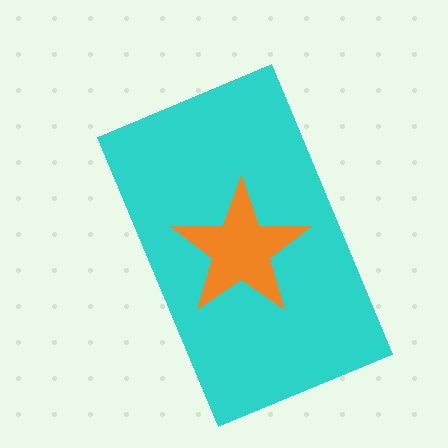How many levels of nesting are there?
2.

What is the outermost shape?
The cyan rectangle.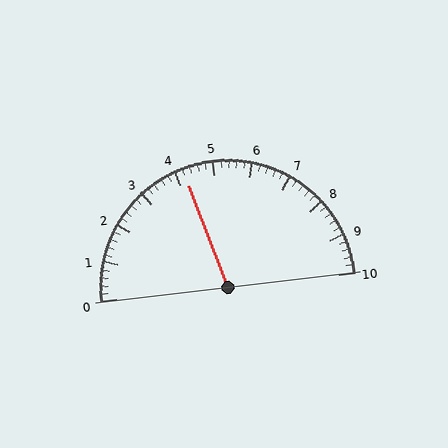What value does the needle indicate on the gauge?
The needle indicates approximately 4.2.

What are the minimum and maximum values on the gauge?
The gauge ranges from 0 to 10.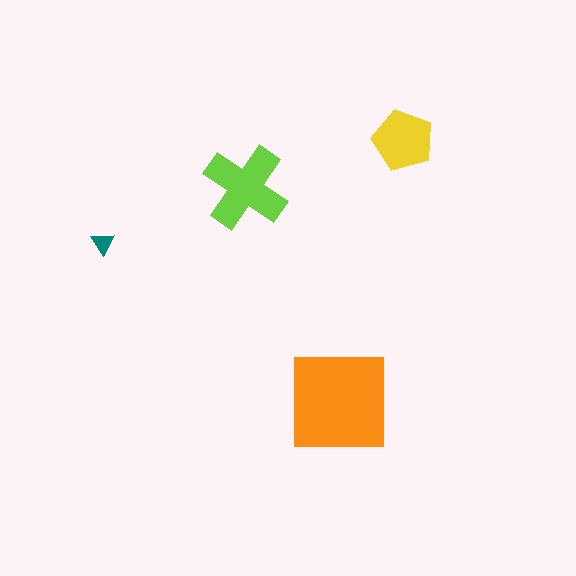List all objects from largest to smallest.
The orange square, the lime cross, the yellow pentagon, the teal triangle.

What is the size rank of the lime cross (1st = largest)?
2nd.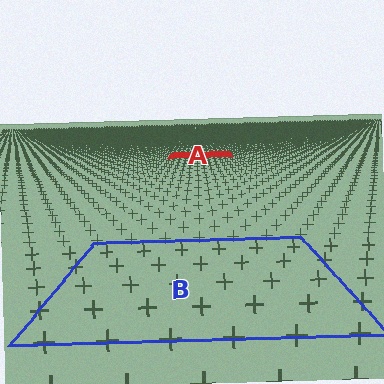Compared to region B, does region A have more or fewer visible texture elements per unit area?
Region A has more texture elements per unit area — they are packed more densely because it is farther away.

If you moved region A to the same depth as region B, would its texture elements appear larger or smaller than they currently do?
They would appear larger. At a closer depth, the same texture elements are projected at a bigger on-screen size.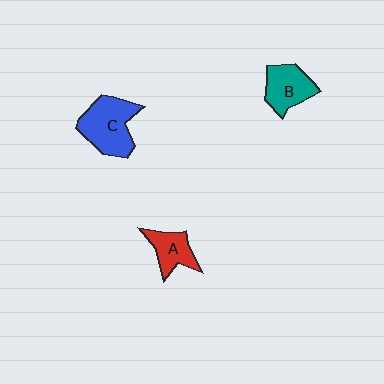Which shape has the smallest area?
Shape A (red).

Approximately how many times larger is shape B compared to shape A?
Approximately 1.2 times.